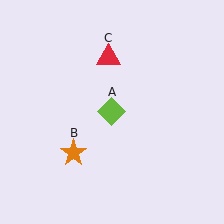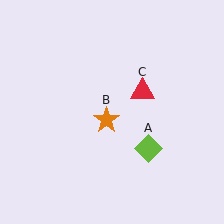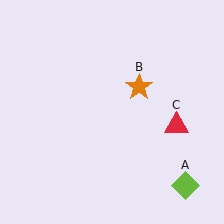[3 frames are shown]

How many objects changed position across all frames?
3 objects changed position: lime diamond (object A), orange star (object B), red triangle (object C).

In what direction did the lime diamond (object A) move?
The lime diamond (object A) moved down and to the right.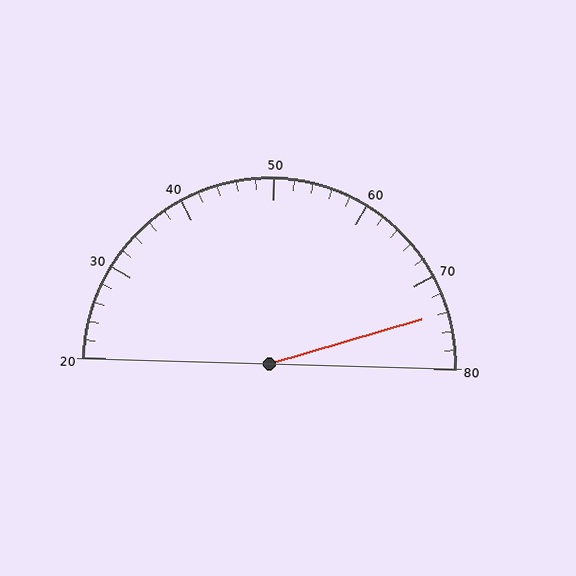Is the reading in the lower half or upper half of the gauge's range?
The reading is in the upper half of the range (20 to 80).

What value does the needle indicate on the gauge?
The needle indicates approximately 74.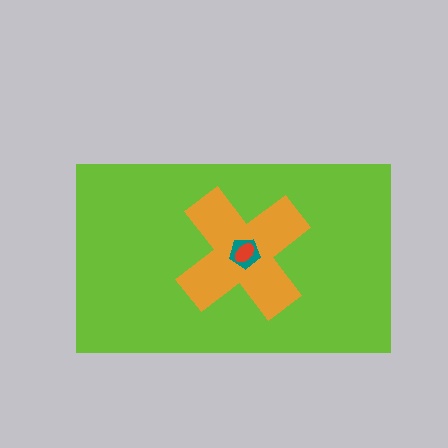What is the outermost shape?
The lime rectangle.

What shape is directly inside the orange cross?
The teal pentagon.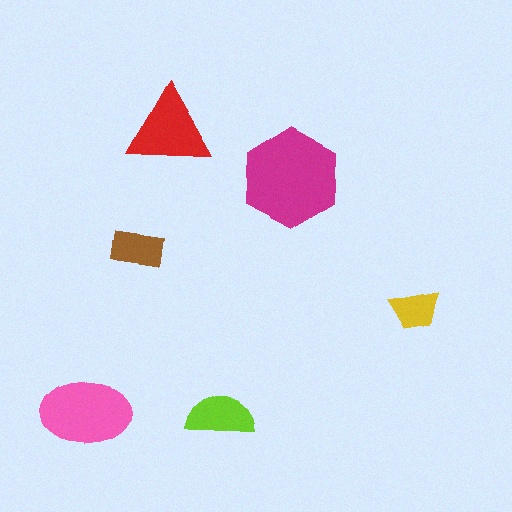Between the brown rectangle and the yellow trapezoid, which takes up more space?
The brown rectangle.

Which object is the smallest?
The yellow trapezoid.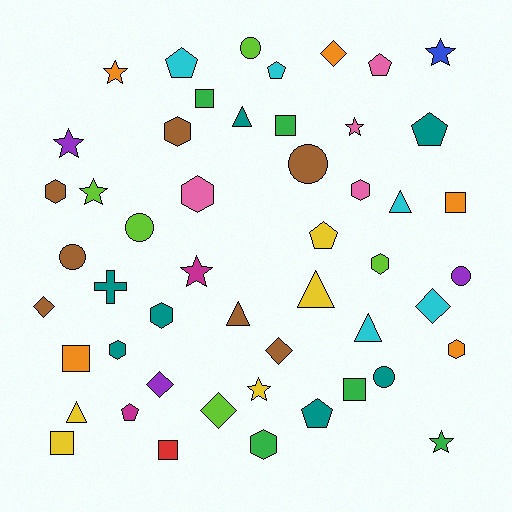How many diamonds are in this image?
There are 6 diamonds.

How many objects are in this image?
There are 50 objects.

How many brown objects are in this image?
There are 7 brown objects.